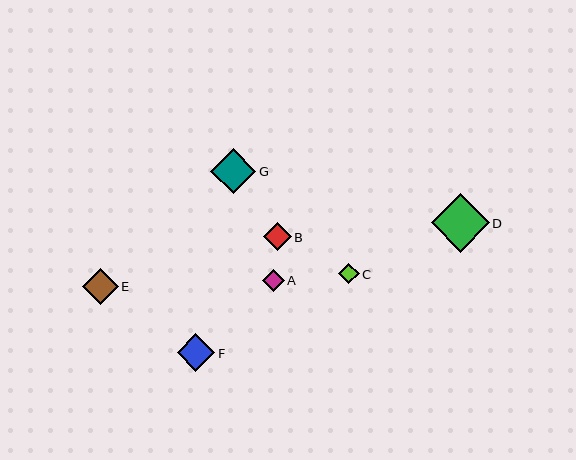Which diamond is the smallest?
Diamond C is the smallest with a size of approximately 20 pixels.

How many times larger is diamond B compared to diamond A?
Diamond B is approximately 1.3 times the size of diamond A.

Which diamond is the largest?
Diamond D is the largest with a size of approximately 58 pixels.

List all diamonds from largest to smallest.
From largest to smallest: D, G, F, E, B, A, C.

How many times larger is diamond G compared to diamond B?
Diamond G is approximately 1.6 times the size of diamond B.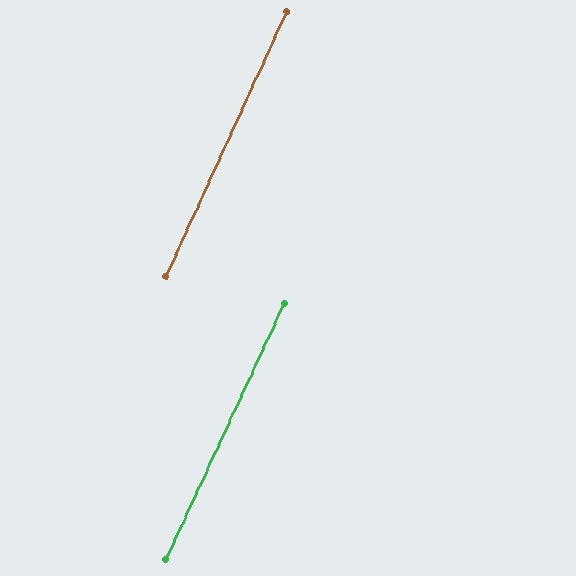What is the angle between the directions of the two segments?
Approximately 0 degrees.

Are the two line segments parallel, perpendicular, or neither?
Parallel — their directions differ by only 0.4°.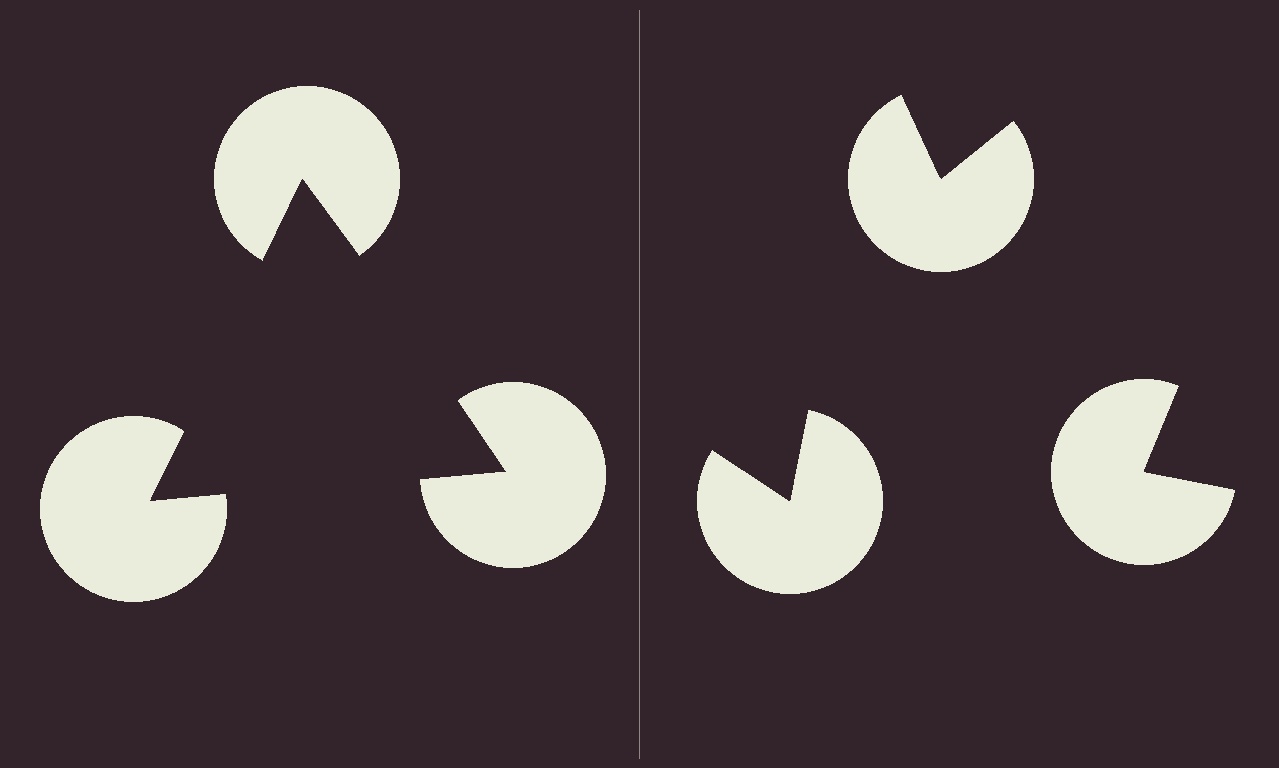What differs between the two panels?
The pac-man discs are positioned identically on both sides; only the wedge orientations differ. On the left they align to a triangle; on the right they are misaligned.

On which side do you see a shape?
An illusory triangle appears on the left side. On the right side the wedge cuts are rotated, so no coherent shape forms.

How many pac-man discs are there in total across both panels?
6 — 3 on each side.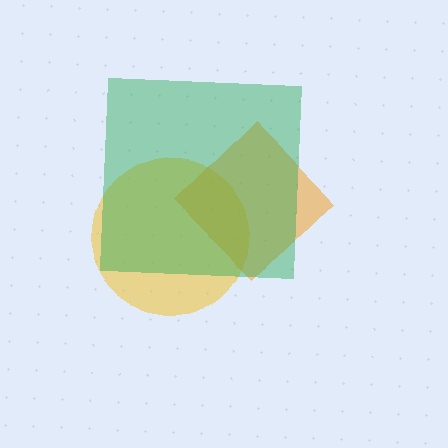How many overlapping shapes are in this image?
There are 3 overlapping shapes in the image.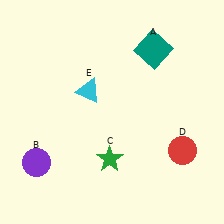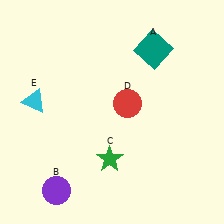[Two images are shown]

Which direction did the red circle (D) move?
The red circle (D) moved left.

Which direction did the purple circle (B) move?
The purple circle (B) moved down.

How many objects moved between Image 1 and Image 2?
3 objects moved between the two images.